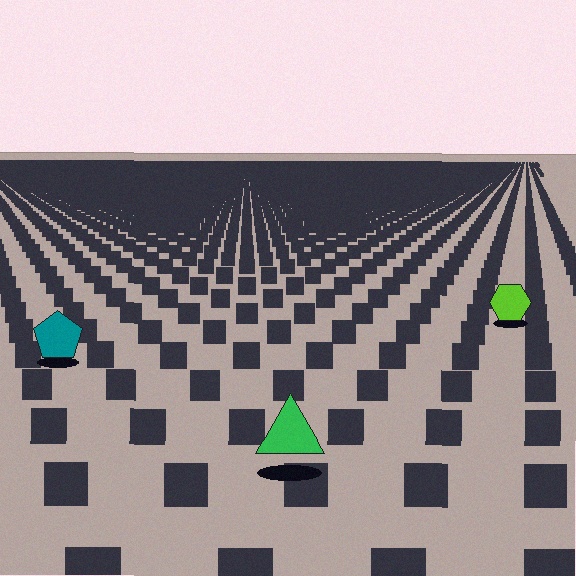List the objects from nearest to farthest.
From nearest to farthest: the green triangle, the teal pentagon, the lime hexagon.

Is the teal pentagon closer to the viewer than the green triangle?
No. The green triangle is closer — you can tell from the texture gradient: the ground texture is coarser near it.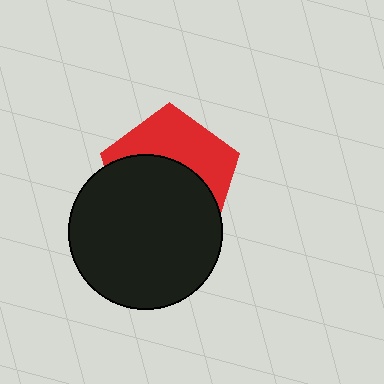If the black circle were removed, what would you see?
You would see the complete red pentagon.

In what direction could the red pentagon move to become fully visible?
The red pentagon could move up. That would shift it out from behind the black circle entirely.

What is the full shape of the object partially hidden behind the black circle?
The partially hidden object is a red pentagon.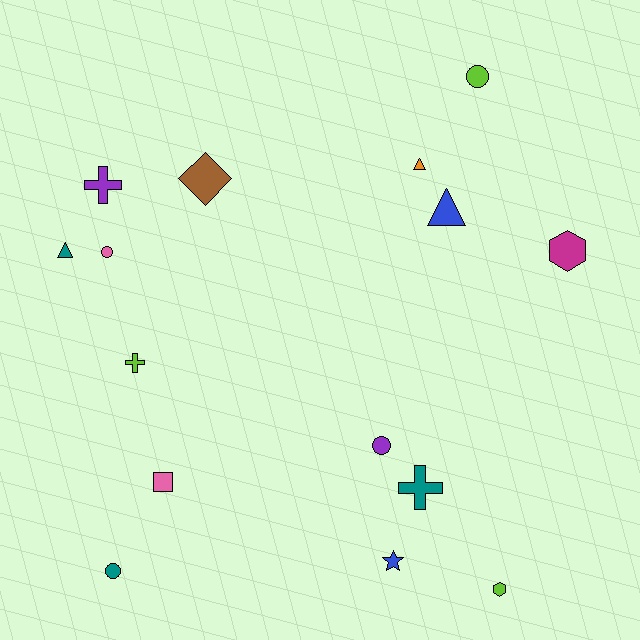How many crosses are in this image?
There are 3 crosses.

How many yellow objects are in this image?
There are no yellow objects.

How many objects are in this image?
There are 15 objects.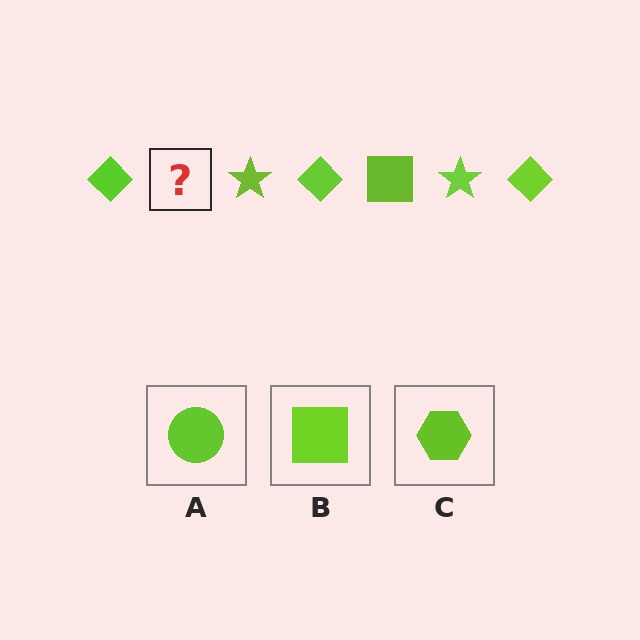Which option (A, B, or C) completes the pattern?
B.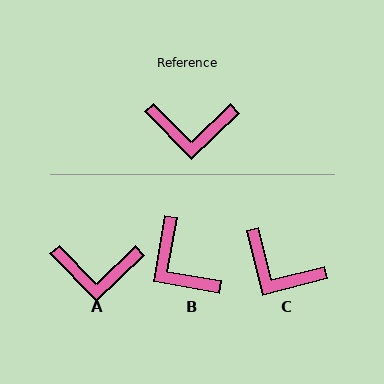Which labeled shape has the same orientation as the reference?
A.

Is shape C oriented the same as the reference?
No, it is off by about 30 degrees.